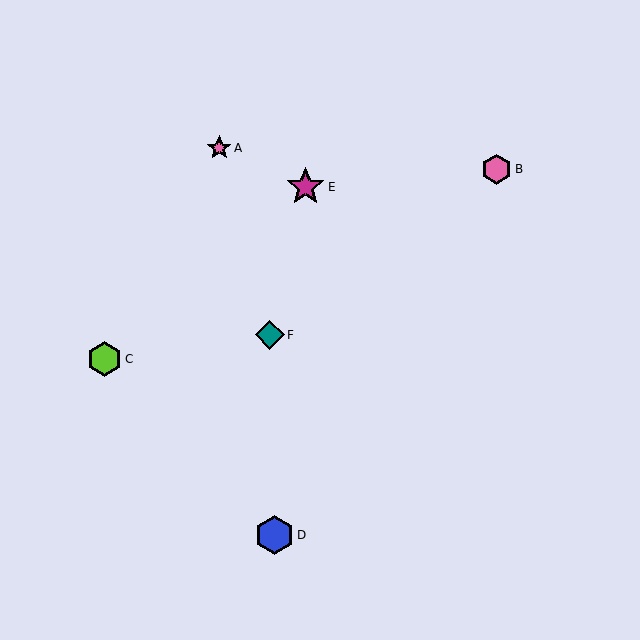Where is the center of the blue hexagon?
The center of the blue hexagon is at (274, 535).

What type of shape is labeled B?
Shape B is a pink hexagon.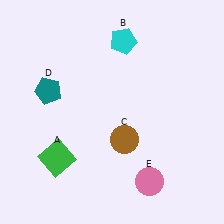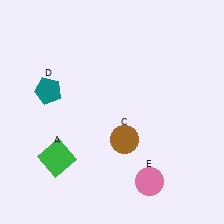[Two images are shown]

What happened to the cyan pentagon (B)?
The cyan pentagon (B) was removed in Image 2. It was in the top-right area of Image 1.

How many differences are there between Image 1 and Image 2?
There is 1 difference between the two images.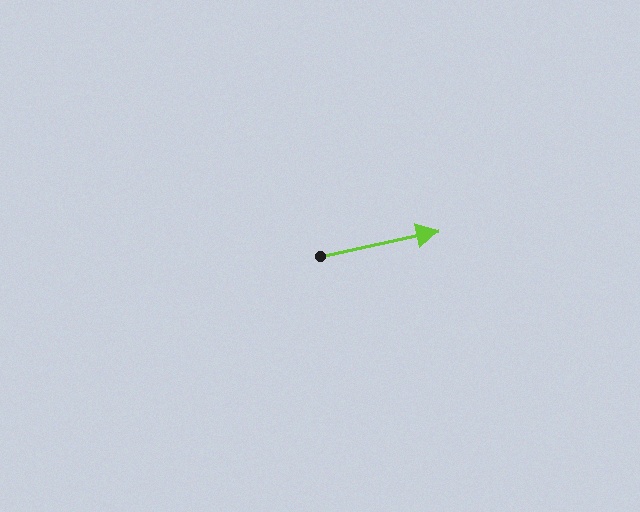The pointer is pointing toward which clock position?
Roughly 3 o'clock.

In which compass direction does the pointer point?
East.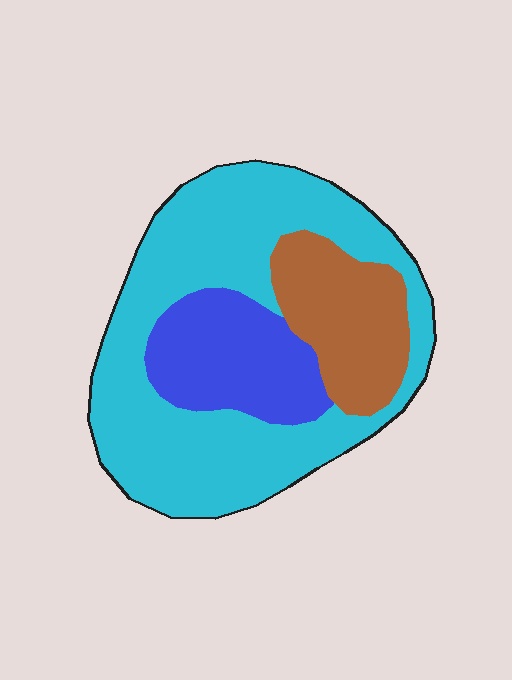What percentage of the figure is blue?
Blue covers roughly 20% of the figure.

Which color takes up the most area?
Cyan, at roughly 60%.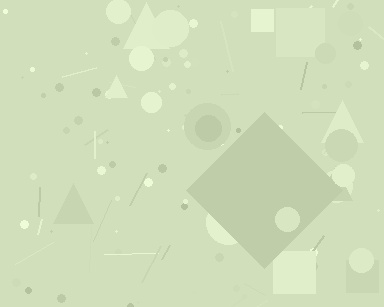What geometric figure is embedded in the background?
A diamond is embedded in the background.